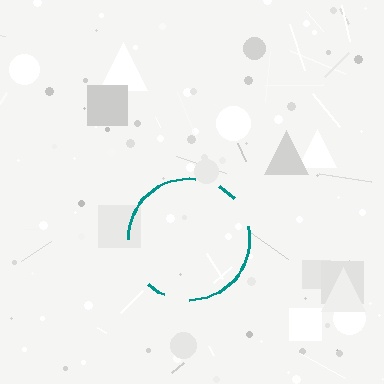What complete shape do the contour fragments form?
The contour fragments form a circle.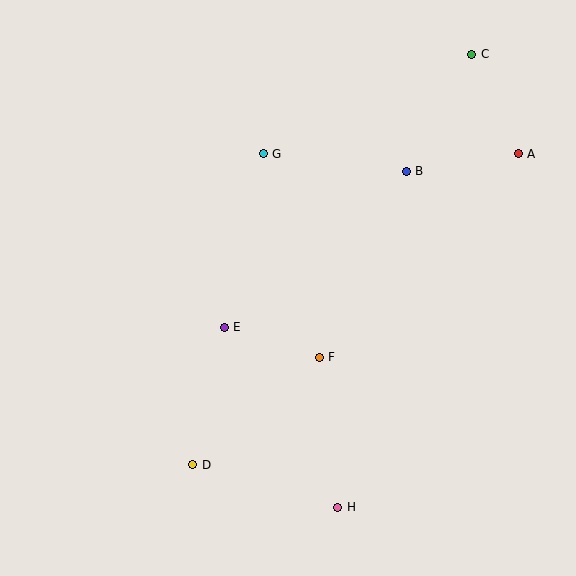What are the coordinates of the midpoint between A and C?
The midpoint between A and C is at (495, 104).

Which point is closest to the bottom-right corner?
Point H is closest to the bottom-right corner.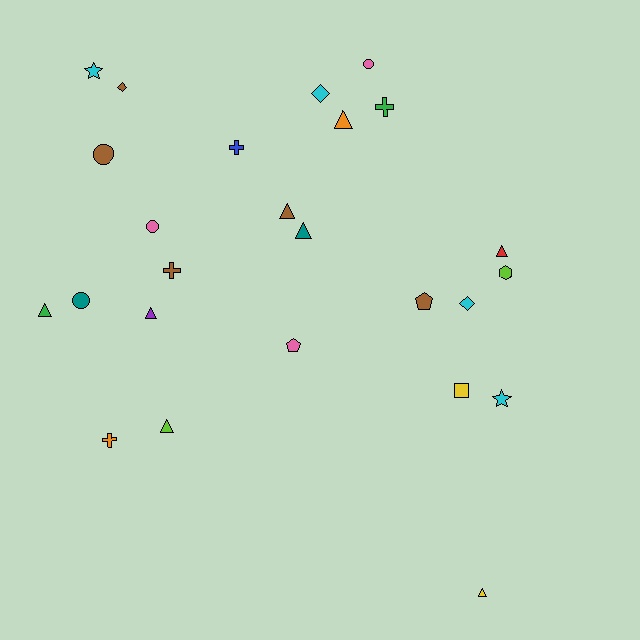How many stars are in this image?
There are 2 stars.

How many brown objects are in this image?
There are 5 brown objects.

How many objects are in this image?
There are 25 objects.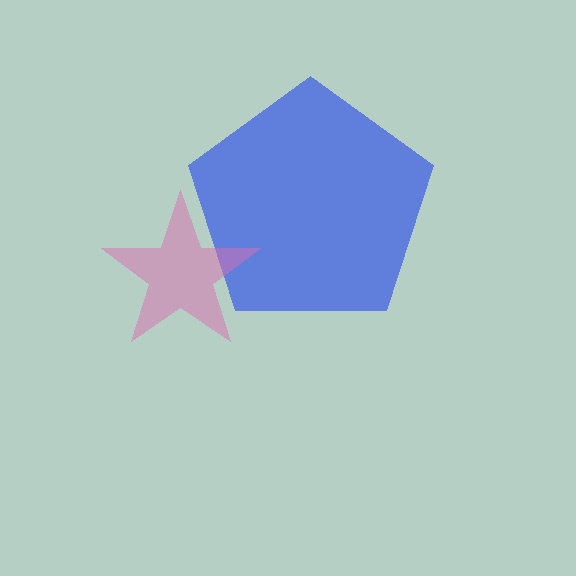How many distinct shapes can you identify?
There are 2 distinct shapes: a blue pentagon, a pink star.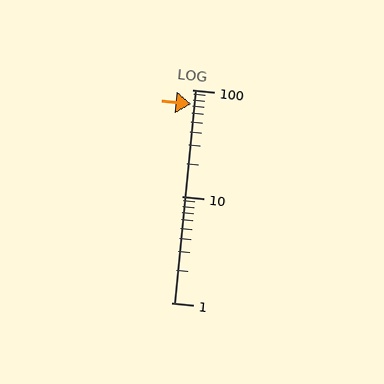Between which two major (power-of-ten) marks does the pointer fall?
The pointer is between 10 and 100.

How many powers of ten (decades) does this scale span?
The scale spans 2 decades, from 1 to 100.